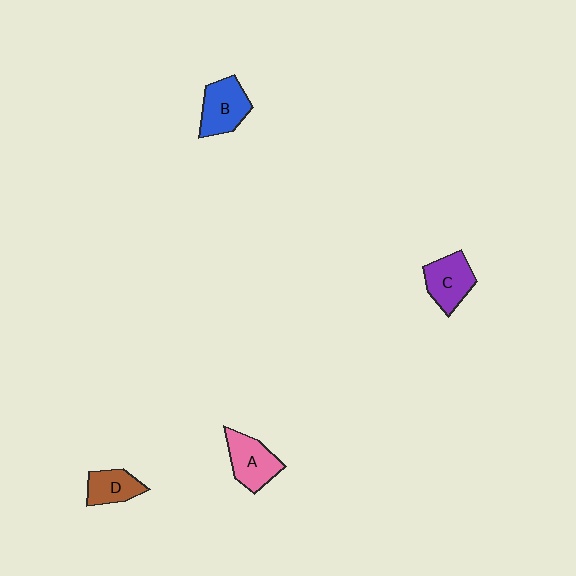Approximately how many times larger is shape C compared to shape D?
Approximately 1.3 times.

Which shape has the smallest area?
Shape D (brown).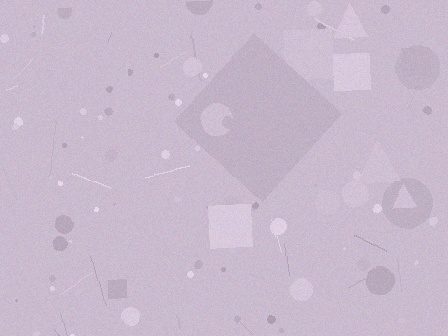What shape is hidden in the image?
A diamond is hidden in the image.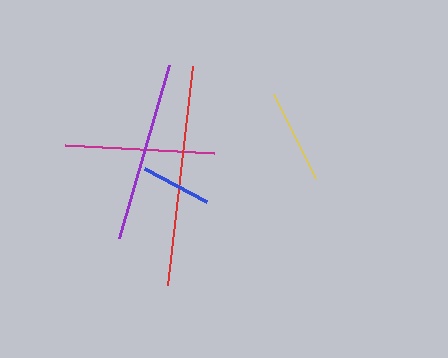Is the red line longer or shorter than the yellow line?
The red line is longer than the yellow line.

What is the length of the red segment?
The red segment is approximately 221 pixels long.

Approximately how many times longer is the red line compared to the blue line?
The red line is approximately 3.1 times the length of the blue line.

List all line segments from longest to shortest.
From longest to shortest: red, purple, magenta, yellow, blue.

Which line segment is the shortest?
The blue line is the shortest at approximately 70 pixels.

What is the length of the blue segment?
The blue segment is approximately 70 pixels long.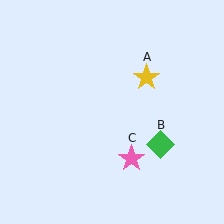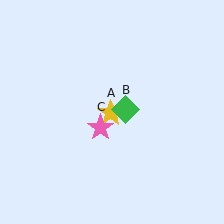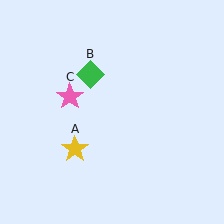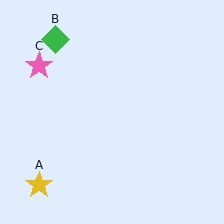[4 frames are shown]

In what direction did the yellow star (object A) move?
The yellow star (object A) moved down and to the left.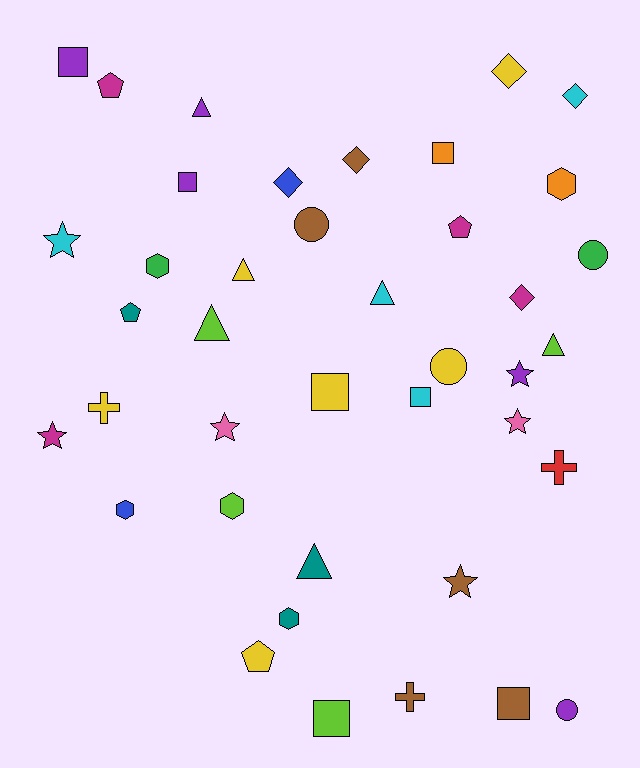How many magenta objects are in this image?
There are 4 magenta objects.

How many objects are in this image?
There are 40 objects.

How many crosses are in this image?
There are 3 crosses.